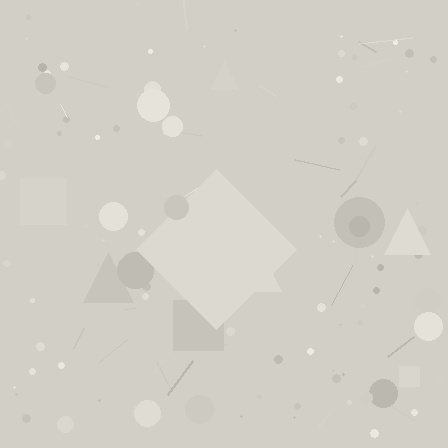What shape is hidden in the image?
A diamond is hidden in the image.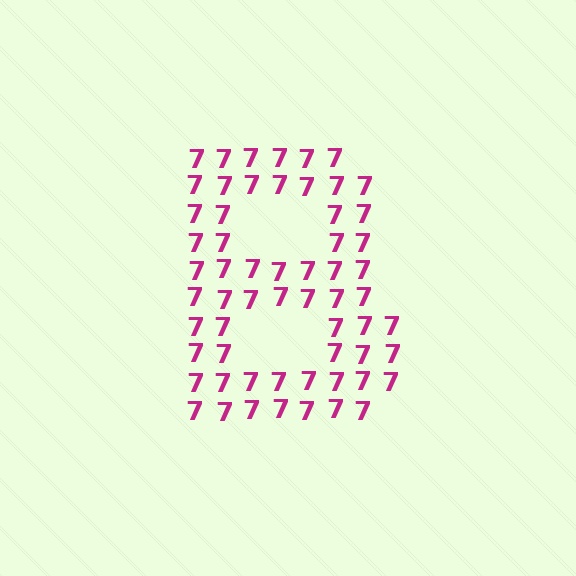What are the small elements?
The small elements are digit 7's.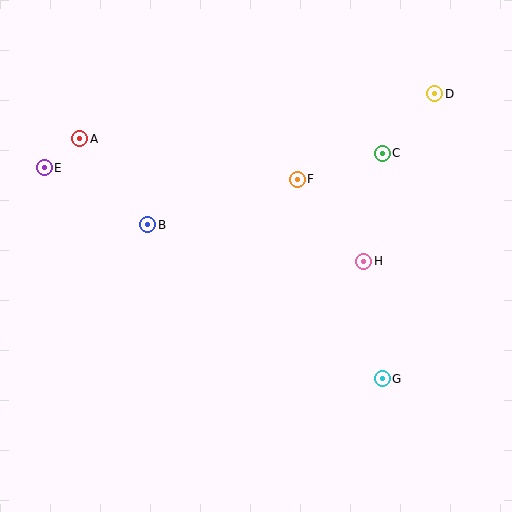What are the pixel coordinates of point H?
Point H is at (364, 261).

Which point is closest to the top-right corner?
Point D is closest to the top-right corner.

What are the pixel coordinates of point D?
Point D is at (435, 94).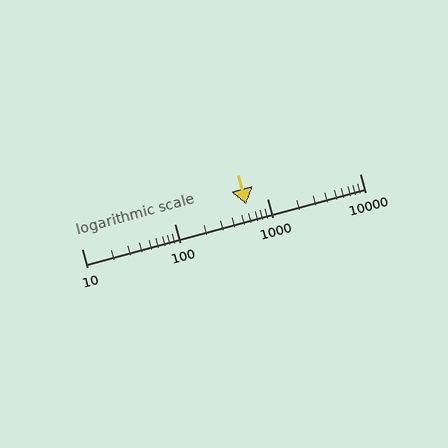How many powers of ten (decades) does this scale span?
The scale spans 3 decades, from 10 to 10000.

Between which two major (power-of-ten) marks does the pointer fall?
The pointer is between 100 and 1000.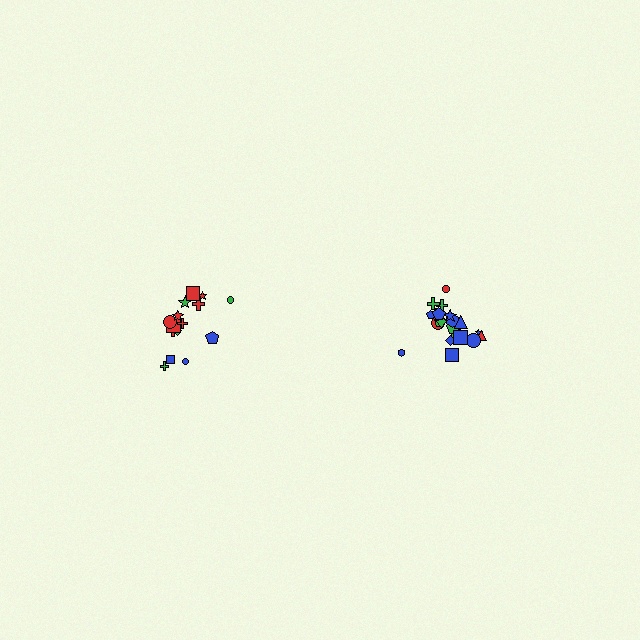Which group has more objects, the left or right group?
The right group.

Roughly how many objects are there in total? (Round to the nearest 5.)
Roughly 35 objects in total.